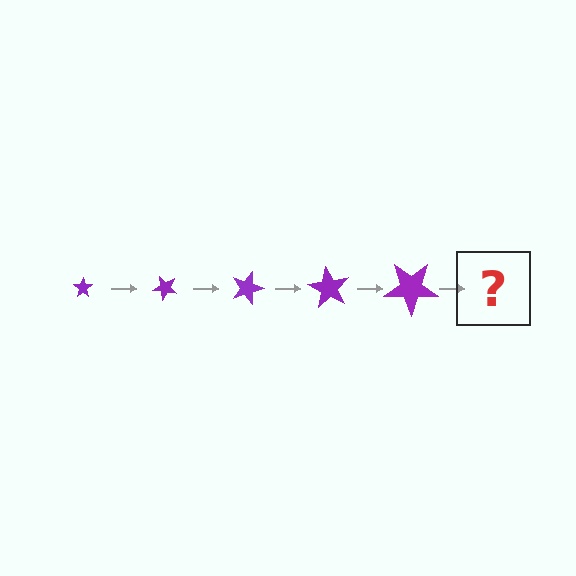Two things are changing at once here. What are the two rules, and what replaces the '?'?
The two rules are that the star grows larger each step and it rotates 45 degrees each step. The '?' should be a star, larger than the previous one and rotated 225 degrees from the start.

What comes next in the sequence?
The next element should be a star, larger than the previous one and rotated 225 degrees from the start.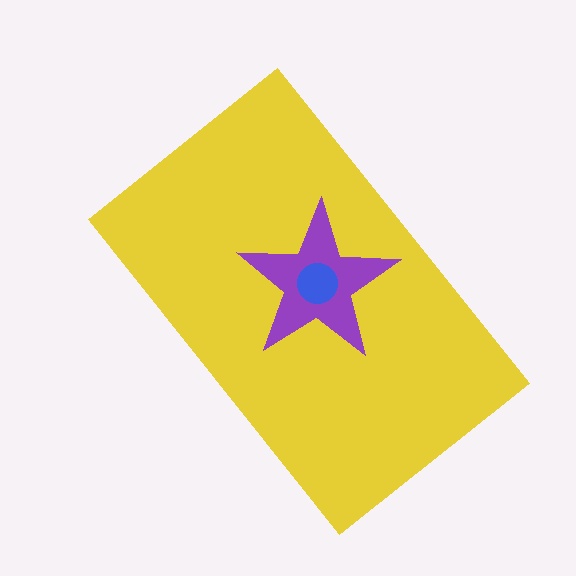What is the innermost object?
The blue circle.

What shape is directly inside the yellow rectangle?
The purple star.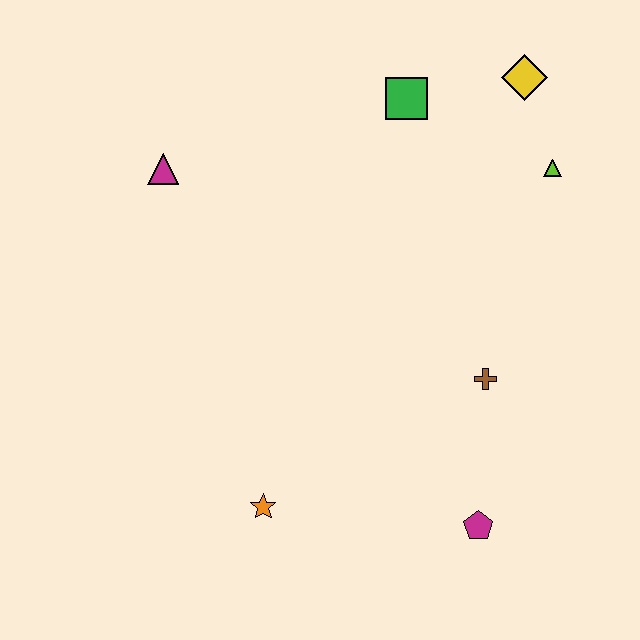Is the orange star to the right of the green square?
No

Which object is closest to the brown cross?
The magenta pentagon is closest to the brown cross.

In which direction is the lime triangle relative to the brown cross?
The lime triangle is above the brown cross.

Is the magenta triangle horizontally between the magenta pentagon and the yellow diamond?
No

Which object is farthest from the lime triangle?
The orange star is farthest from the lime triangle.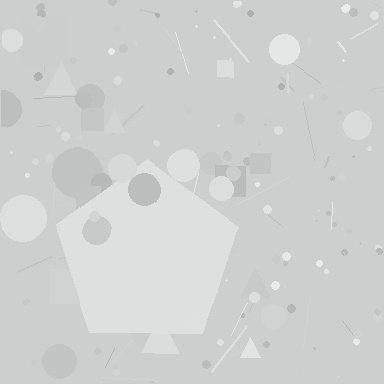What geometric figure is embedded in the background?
A pentagon is embedded in the background.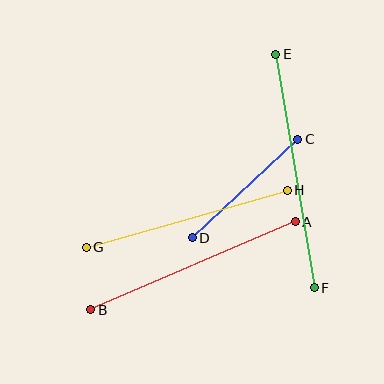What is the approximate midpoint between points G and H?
The midpoint is at approximately (187, 219) pixels.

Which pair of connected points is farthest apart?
Points E and F are farthest apart.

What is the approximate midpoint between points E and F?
The midpoint is at approximately (295, 171) pixels.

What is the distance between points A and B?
The distance is approximately 223 pixels.